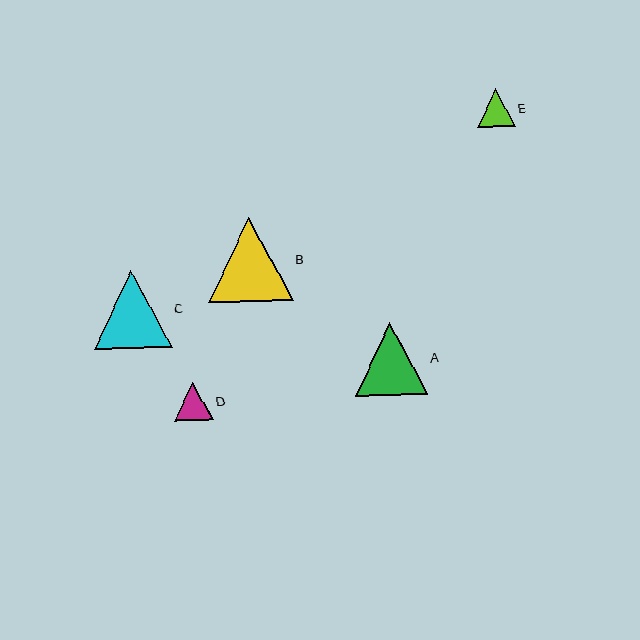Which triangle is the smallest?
Triangle E is the smallest with a size of approximately 38 pixels.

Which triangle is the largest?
Triangle B is the largest with a size of approximately 84 pixels.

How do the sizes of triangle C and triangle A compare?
Triangle C and triangle A are approximately the same size.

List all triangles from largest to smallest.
From largest to smallest: B, C, A, D, E.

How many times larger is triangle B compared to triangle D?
Triangle B is approximately 2.2 times the size of triangle D.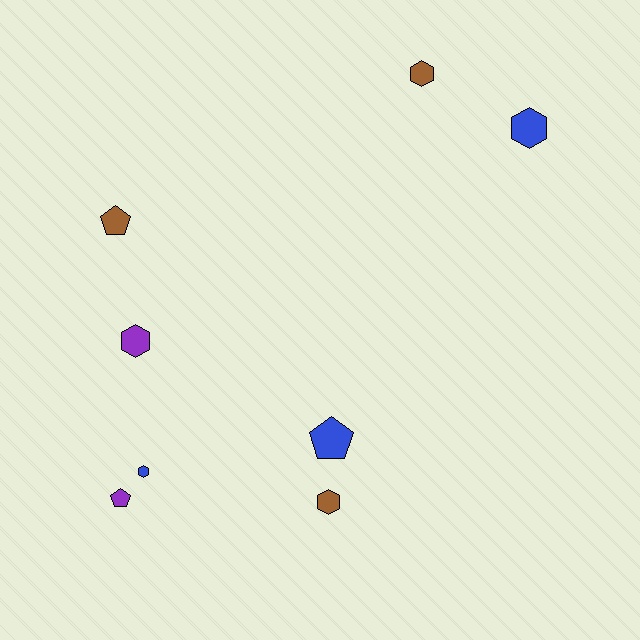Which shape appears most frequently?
Hexagon, with 5 objects.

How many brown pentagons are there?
There is 1 brown pentagon.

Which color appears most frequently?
Blue, with 3 objects.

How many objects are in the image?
There are 8 objects.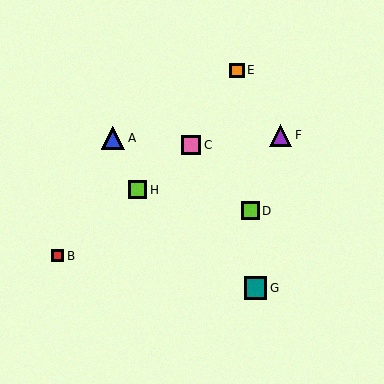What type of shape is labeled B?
Shape B is a red square.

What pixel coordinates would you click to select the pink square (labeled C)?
Click at (191, 145) to select the pink square C.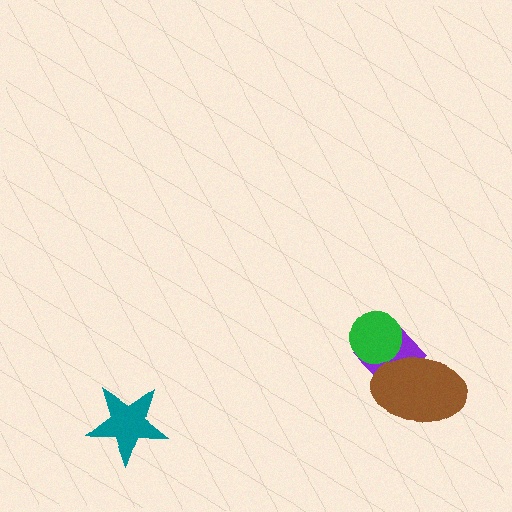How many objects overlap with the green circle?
1 object overlaps with the green circle.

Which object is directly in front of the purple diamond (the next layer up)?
The green circle is directly in front of the purple diamond.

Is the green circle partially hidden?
No, no other shape covers it.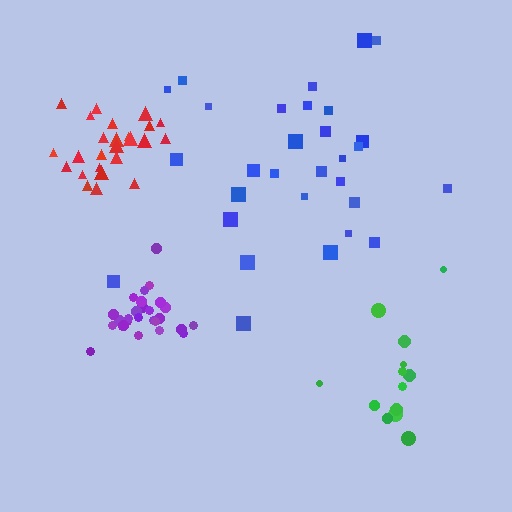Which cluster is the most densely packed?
Purple.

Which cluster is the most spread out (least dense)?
Blue.